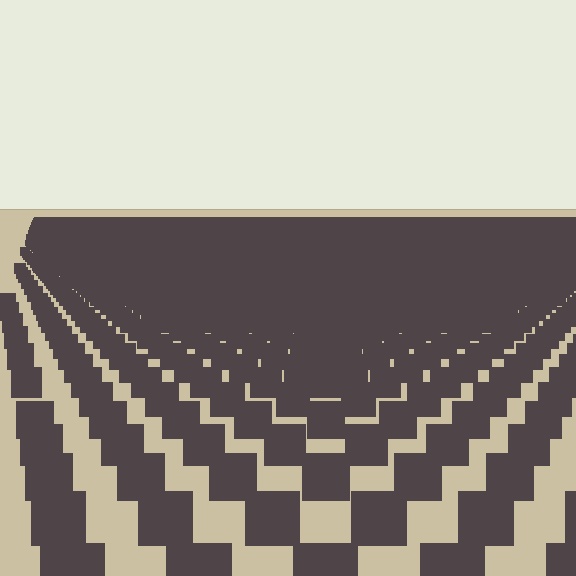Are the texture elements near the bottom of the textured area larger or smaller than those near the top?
Larger. Near the bottom, elements are closer to the viewer and appear at a bigger on-screen size.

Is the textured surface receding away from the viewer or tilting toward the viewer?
The surface is receding away from the viewer. Texture elements get smaller and denser toward the top.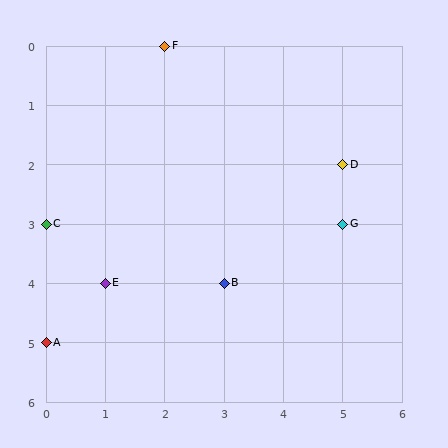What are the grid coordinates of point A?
Point A is at grid coordinates (0, 5).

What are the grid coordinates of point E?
Point E is at grid coordinates (1, 4).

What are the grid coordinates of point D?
Point D is at grid coordinates (5, 2).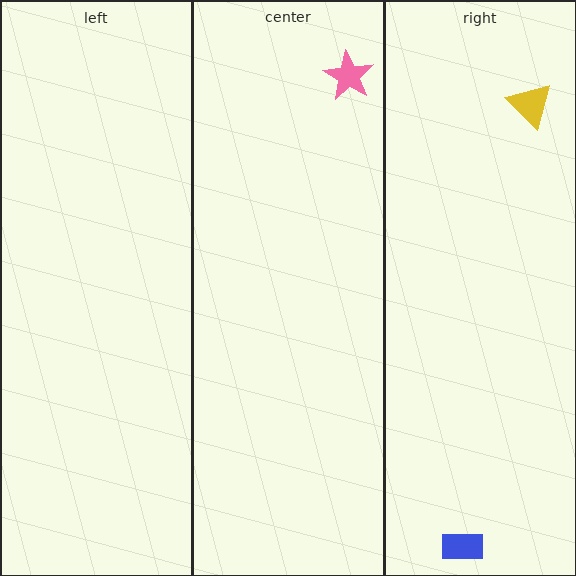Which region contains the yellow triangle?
The right region.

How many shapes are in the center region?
1.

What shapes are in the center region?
The pink star.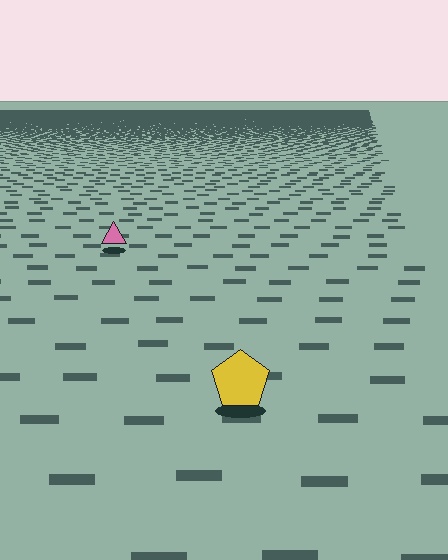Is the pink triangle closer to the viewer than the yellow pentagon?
No. The yellow pentagon is closer — you can tell from the texture gradient: the ground texture is coarser near it.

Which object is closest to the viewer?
The yellow pentagon is closest. The texture marks near it are larger and more spread out.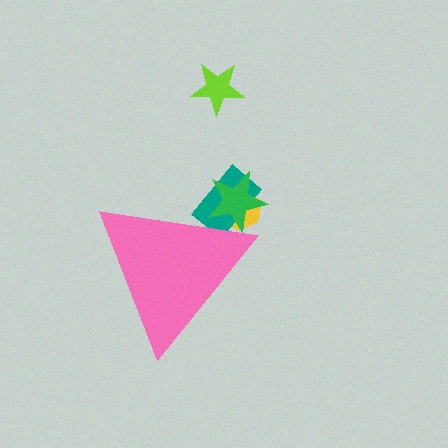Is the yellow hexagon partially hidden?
Yes, the yellow hexagon is partially hidden behind the pink triangle.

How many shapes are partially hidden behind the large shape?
3 shapes are partially hidden.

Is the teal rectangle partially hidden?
Yes, the teal rectangle is partially hidden behind the pink triangle.